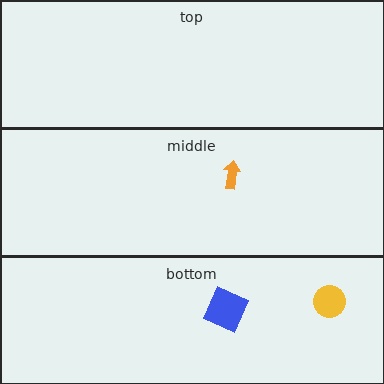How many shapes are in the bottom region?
2.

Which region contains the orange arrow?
The middle region.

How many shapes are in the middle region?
1.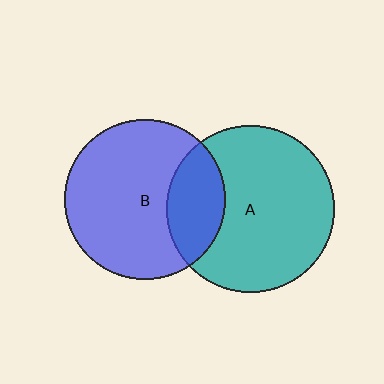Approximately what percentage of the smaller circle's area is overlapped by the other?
Approximately 25%.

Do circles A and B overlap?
Yes.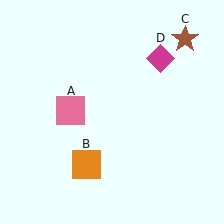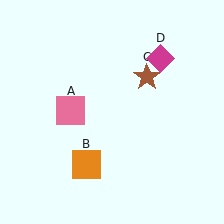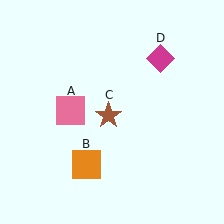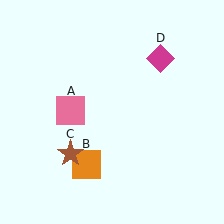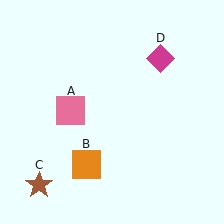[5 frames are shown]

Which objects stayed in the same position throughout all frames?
Pink square (object A) and orange square (object B) and magenta diamond (object D) remained stationary.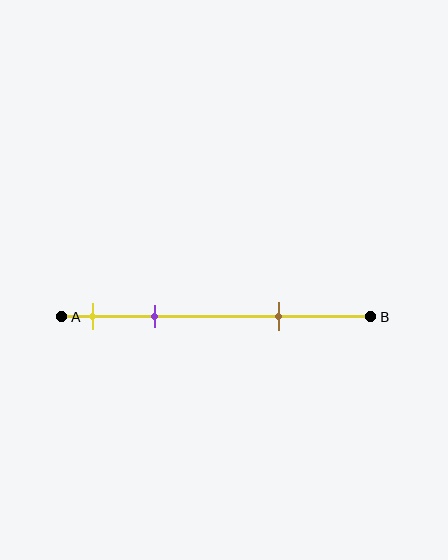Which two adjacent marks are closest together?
The yellow and purple marks are the closest adjacent pair.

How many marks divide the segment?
There are 3 marks dividing the segment.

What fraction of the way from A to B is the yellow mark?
The yellow mark is approximately 10% (0.1) of the way from A to B.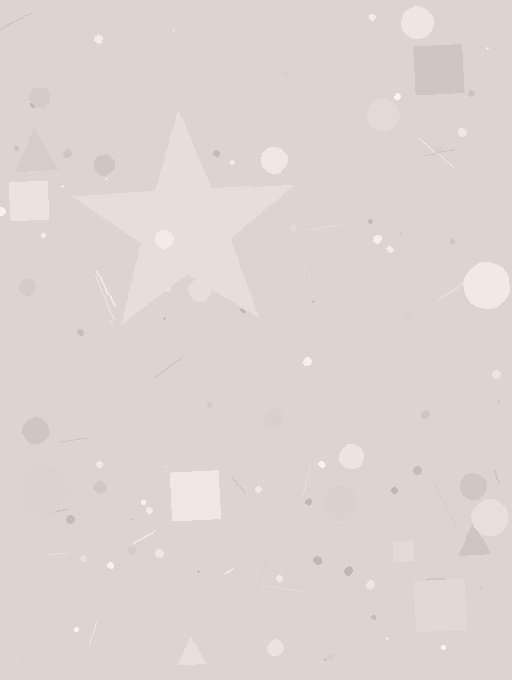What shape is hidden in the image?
A star is hidden in the image.